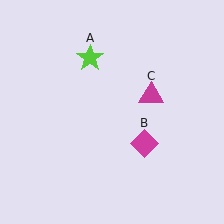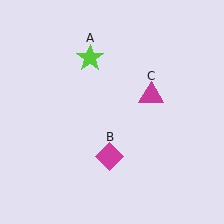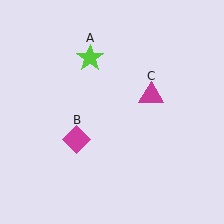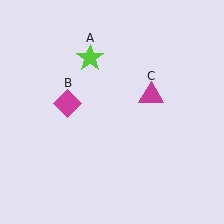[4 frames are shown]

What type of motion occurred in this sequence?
The magenta diamond (object B) rotated clockwise around the center of the scene.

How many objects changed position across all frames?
1 object changed position: magenta diamond (object B).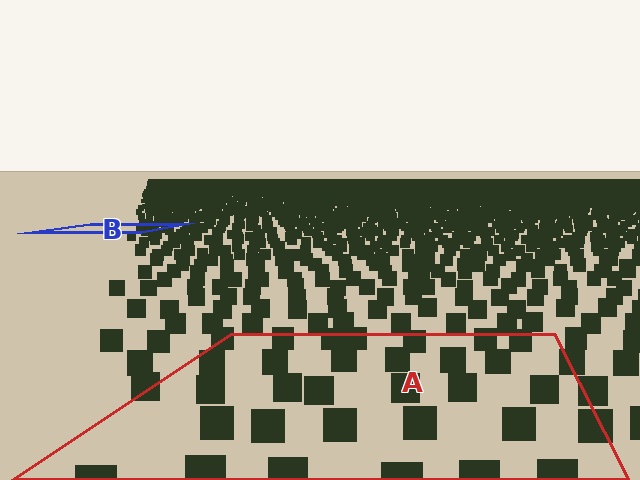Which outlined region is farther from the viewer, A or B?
Region B is farther from the viewer — the texture elements inside it appear smaller and more densely packed.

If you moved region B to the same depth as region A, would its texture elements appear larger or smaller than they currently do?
They would appear larger. At a closer depth, the same texture elements are projected at a bigger on-screen size.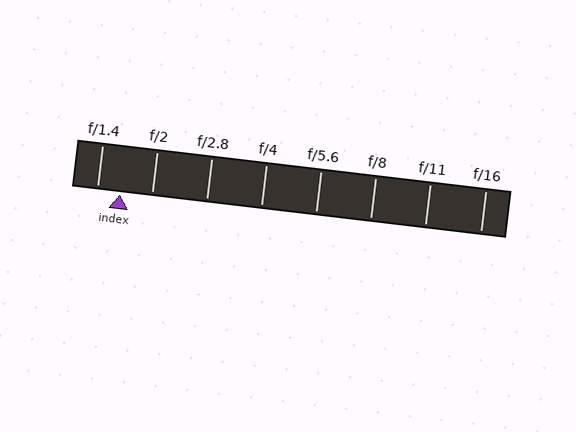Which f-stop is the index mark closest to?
The index mark is closest to f/1.4.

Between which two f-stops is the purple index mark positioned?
The index mark is between f/1.4 and f/2.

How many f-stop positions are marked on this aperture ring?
There are 8 f-stop positions marked.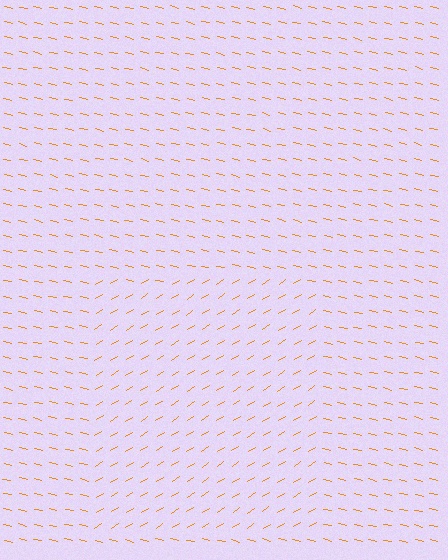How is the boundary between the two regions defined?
The boundary is defined purely by a change in line orientation (approximately 45 degrees difference). All lines are the same color and thickness.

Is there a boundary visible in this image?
Yes, there is a texture boundary formed by a change in line orientation.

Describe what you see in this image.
The image is filled with small orange line segments. A rectangle region in the image has lines oriented differently from the surrounding lines, creating a visible texture boundary.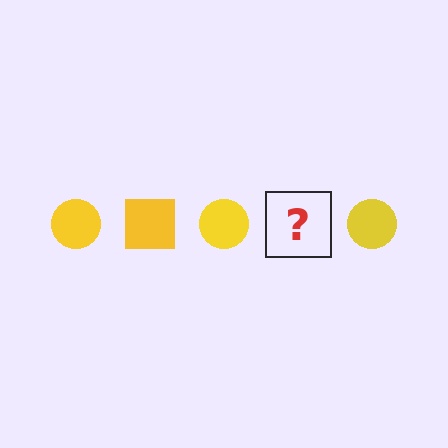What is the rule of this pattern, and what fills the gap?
The rule is that the pattern cycles through circle, square shapes in yellow. The gap should be filled with a yellow square.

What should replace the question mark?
The question mark should be replaced with a yellow square.